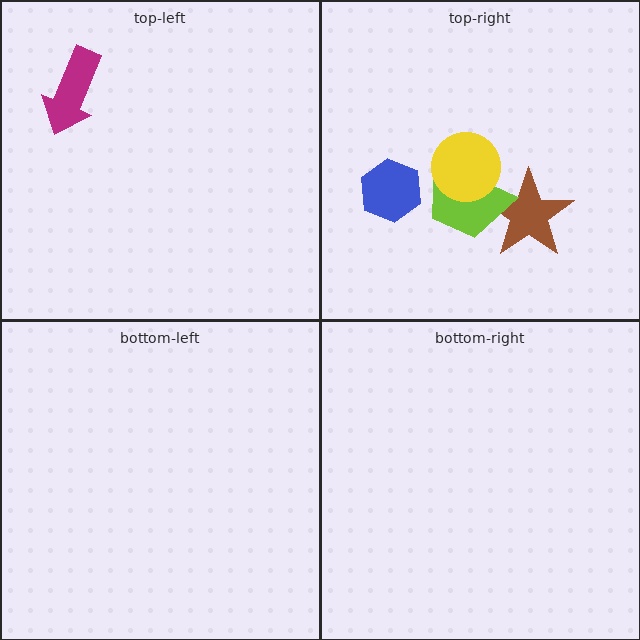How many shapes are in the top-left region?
1.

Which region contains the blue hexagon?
The top-right region.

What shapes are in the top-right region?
The brown star, the lime trapezoid, the blue hexagon, the yellow circle.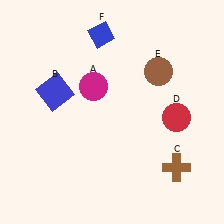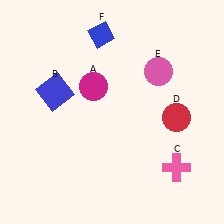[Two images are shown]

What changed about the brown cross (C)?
In Image 1, C is brown. In Image 2, it changed to pink.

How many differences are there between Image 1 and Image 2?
There are 2 differences between the two images.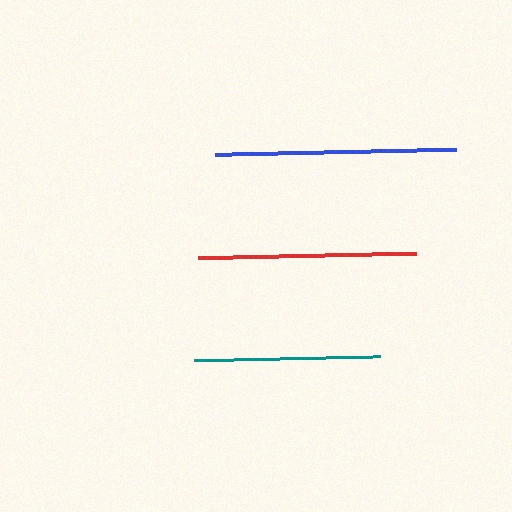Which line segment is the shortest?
The teal line is the shortest at approximately 186 pixels.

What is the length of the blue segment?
The blue segment is approximately 241 pixels long.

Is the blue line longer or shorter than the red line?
The blue line is longer than the red line.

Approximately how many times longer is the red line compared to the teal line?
The red line is approximately 1.2 times the length of the teal line.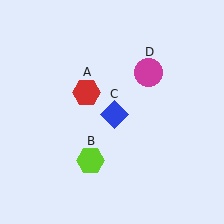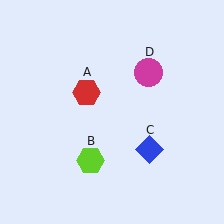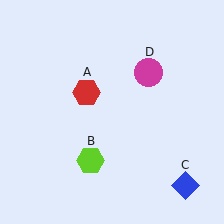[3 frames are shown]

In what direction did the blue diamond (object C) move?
The blue diamond (object C) moved down and to the right.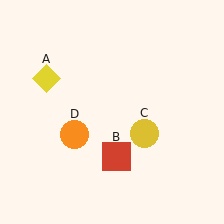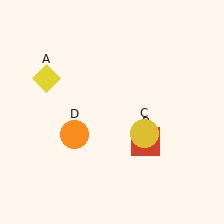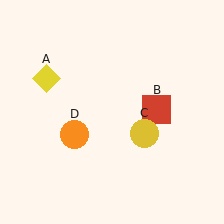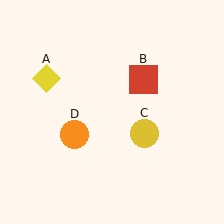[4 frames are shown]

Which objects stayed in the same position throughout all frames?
Yellow diamond (object A) and yellow circle (object C) and orange circle (object D) remained stationary.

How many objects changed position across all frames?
1 object changed position: red square (object B).